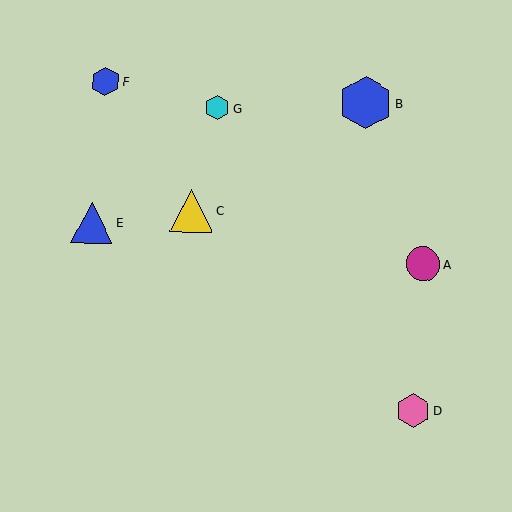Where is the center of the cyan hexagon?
The center of the cyan hexagon is at (217, 108).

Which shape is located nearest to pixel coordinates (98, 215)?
The blue triangle (labeled E) at (92, 223) is nearest to that location.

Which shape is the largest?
The blue hexagon (labeled B) is the largest.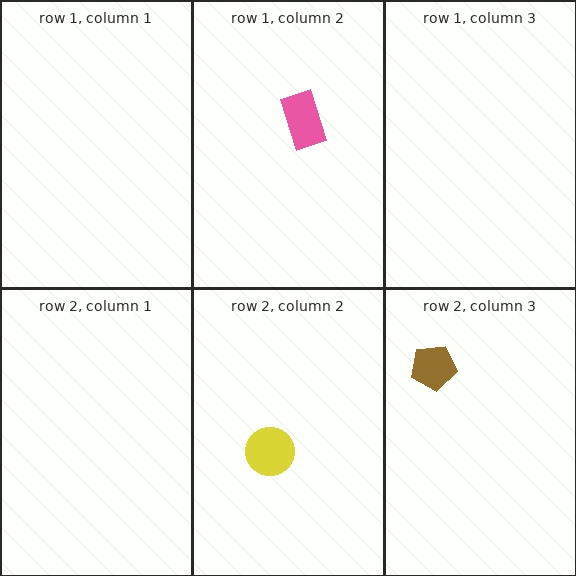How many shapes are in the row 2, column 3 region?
1.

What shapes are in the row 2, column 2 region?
The yellow circle.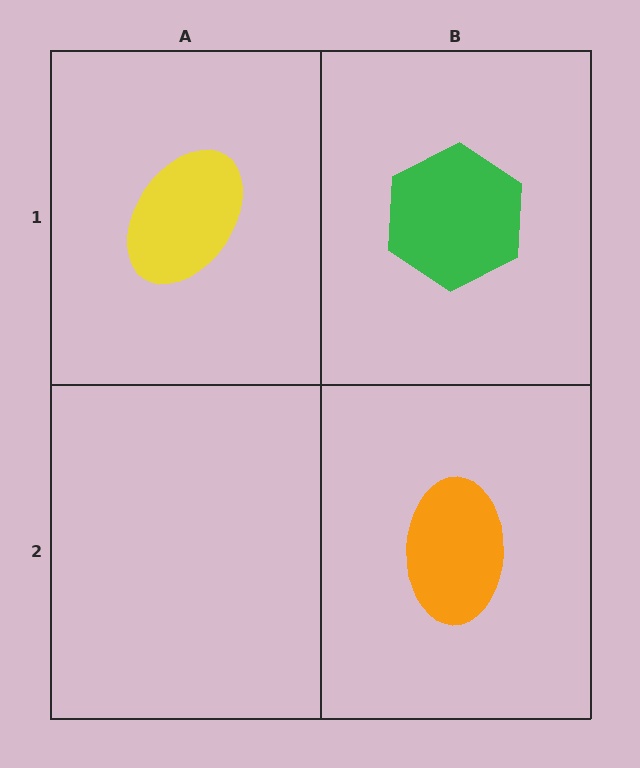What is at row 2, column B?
An orange ellipse.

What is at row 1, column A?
A yellow ellipse.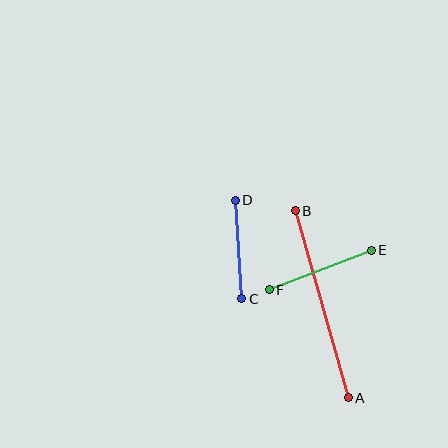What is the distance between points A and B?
The distance is approximately 194 pixels.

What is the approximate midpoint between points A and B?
The midpoint is at approximately (322, 304) pixels.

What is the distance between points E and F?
The distance is approximately 109 pixels.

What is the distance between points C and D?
The distance is approximately 99 pixels.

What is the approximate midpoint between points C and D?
The midpoint is at approximately (239, 249) pixels.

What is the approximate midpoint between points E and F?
The midpoint is at approximately (320, 270) pixels.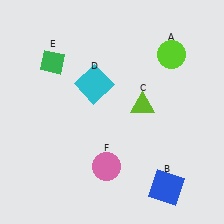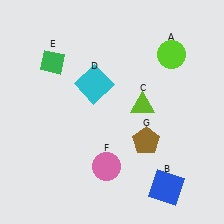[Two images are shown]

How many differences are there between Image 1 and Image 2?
There is 1 difference between the two images.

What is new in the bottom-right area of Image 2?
A brown pentagon (G) was added in the bottom-right area of Image 2.